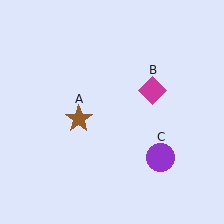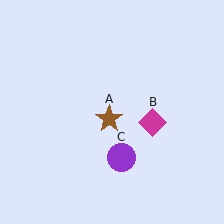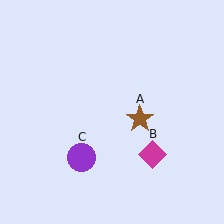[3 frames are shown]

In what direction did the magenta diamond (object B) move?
The magenta diamond (object B) moved down.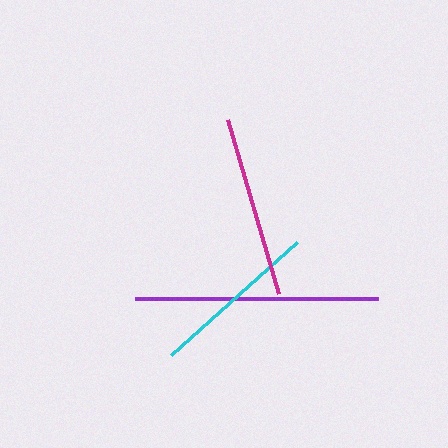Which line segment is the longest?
The purple line is the longest at approximately 244 pixels.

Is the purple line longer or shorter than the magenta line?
The purple line is longer than the magenta line.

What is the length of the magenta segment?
The magenta segment is approximately 182 pixels long.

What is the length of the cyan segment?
The cyan segment is approximately 169 pixels long.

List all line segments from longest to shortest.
From longest to shortest: purple, magenta, cyan.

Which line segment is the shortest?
The cyan line is the shortest at approximately 169 pixels.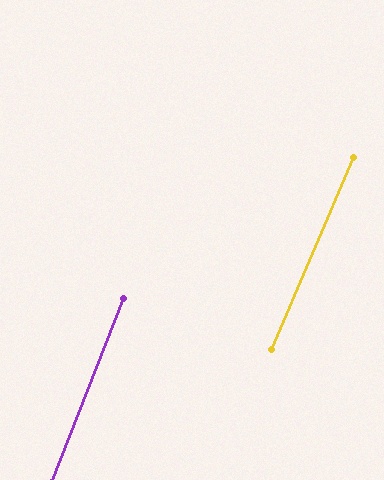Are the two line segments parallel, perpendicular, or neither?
Parallel — their directions differ by only 1.8°.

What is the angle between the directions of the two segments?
Approximately 2 degrees.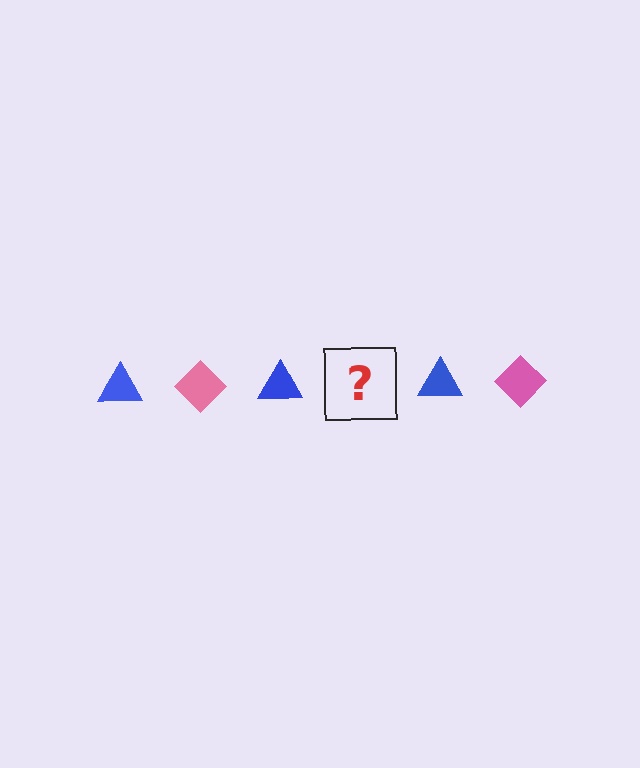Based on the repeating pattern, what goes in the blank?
The blank should be a pink diamond.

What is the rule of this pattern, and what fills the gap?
The rule is that the pattern alternates between blue triangle and pink diamond. The gap should be filled with a pink diamond.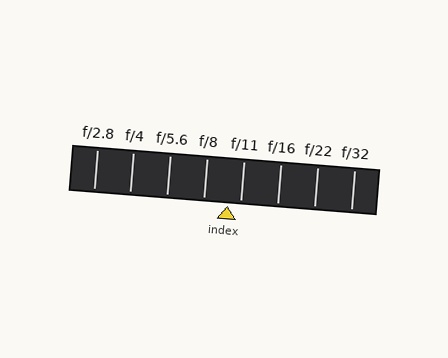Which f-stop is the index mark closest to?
The index mark is closest to f/11.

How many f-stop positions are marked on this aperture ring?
There are 8 f-stop positions marked.